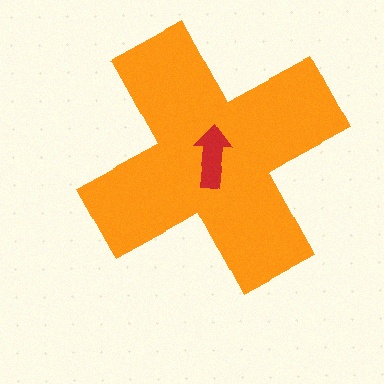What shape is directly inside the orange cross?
The red arrow.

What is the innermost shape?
The red arrow.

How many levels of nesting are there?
2.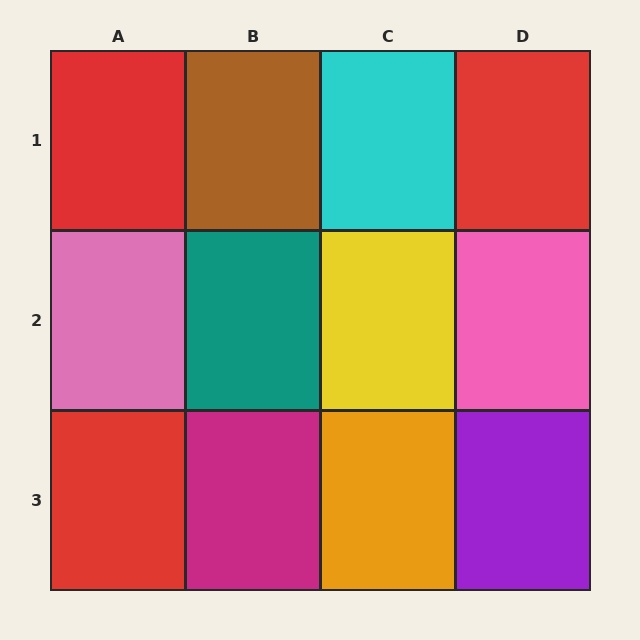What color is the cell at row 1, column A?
Red.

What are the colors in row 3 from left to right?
Red, magenta, orange, purple.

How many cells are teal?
1 cell is teal.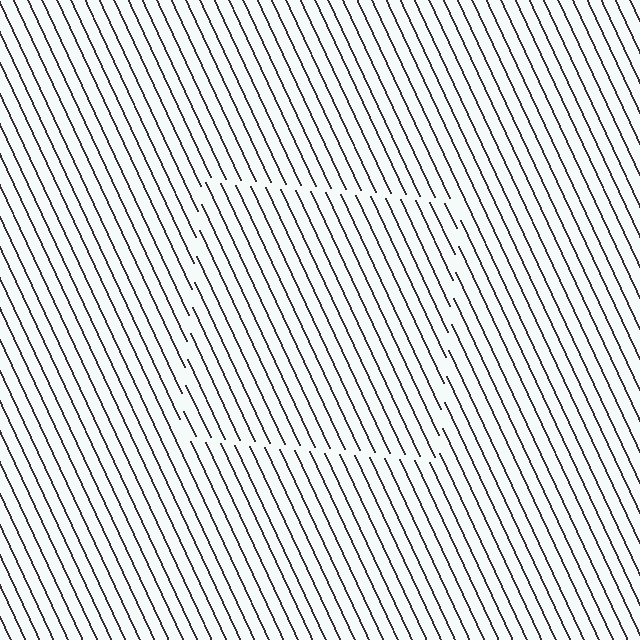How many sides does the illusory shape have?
4 sides — the line-ends trace a square.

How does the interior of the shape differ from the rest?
The interior of the shape contains the same grating, shifted by half a period — the contour is defined by the phase discontinuity where line-ends from the inner and outer gratings abut.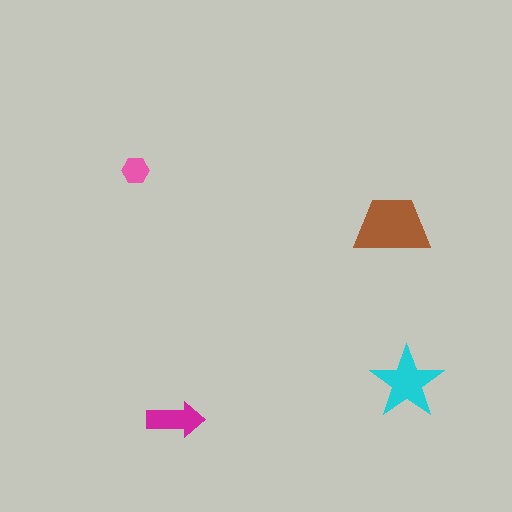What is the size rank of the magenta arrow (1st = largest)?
3rd.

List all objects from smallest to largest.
The pink hexagon, the magenta arrow, the cyan star, the brown trapezoid.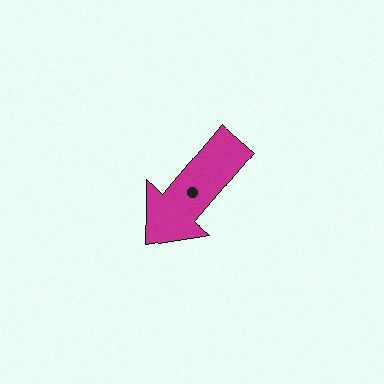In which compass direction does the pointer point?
Southwest.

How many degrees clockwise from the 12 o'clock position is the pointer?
Approximately 221 degrees.